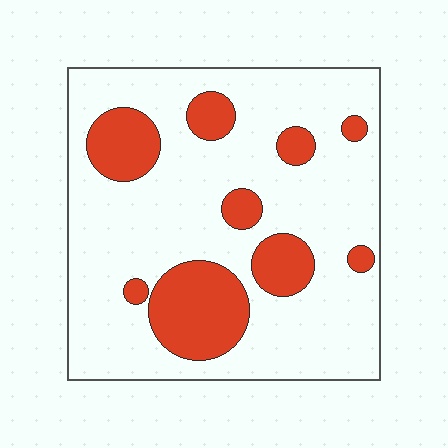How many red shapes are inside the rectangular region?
9.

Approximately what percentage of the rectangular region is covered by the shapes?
Approximately 20%.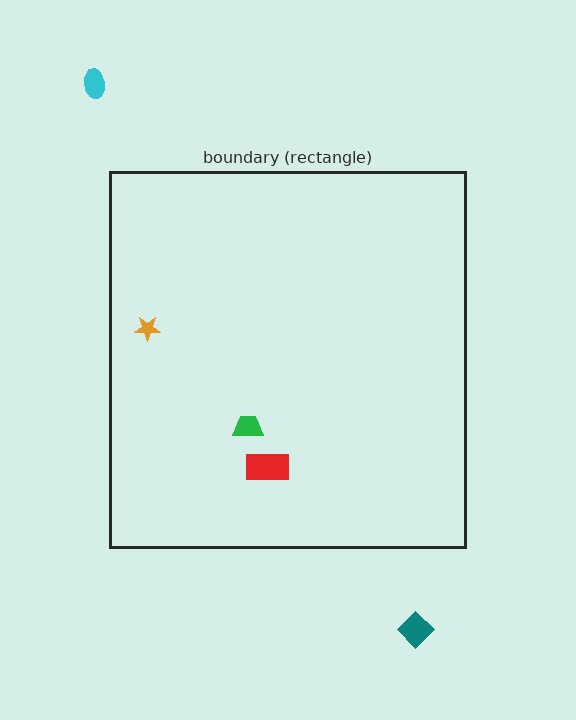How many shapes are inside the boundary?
3 inside, 2 outside.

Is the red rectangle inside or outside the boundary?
Inside.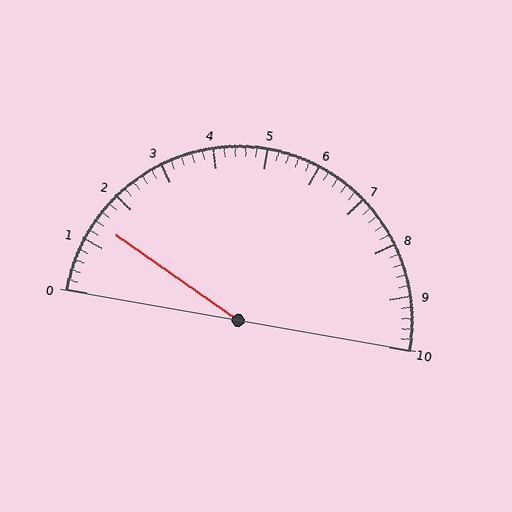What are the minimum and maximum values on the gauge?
The gauge ranges from 0 to 10.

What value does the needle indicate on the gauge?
The needle indicates approximately 1.4.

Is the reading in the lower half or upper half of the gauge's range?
The reading is in the lower half of the range (0 to 10).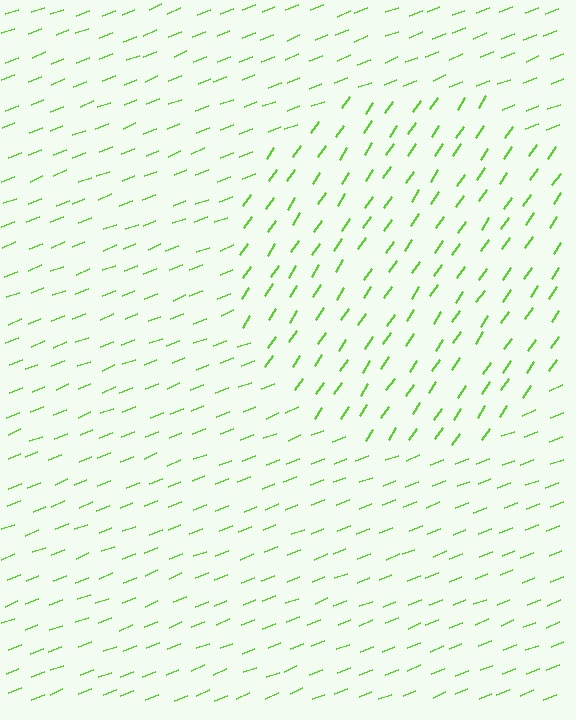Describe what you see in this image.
The image is filled with small lime line segments. A circle region in the image has lines oriented differently from the surrounding lines, creating a visible texture boundary.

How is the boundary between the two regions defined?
The boundary is defined purely by a change in line orientation (approximately 34 degrees difference). All lines are the same color and thickness.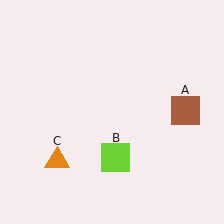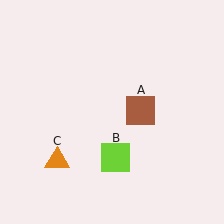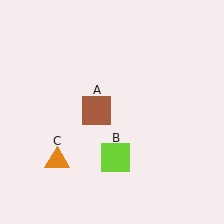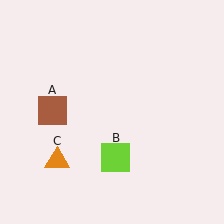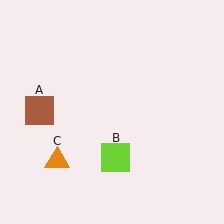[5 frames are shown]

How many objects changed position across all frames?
1 object changed position: brown square (object A).